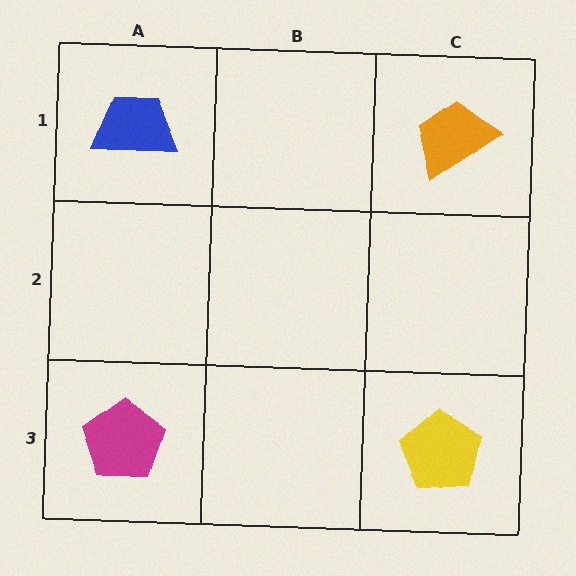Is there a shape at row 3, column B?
No, that cell is empty.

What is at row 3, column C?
A yellow pentagon.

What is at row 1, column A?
A blue trapezoid.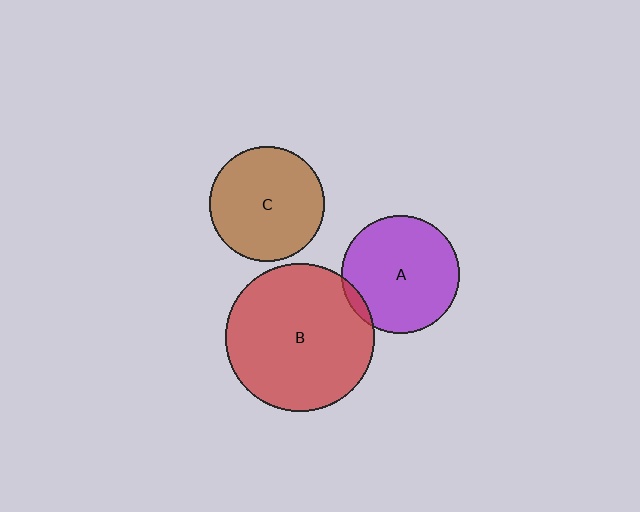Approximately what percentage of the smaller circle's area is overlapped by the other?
Approximately 5%.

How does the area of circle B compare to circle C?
Approximately 1.6 times.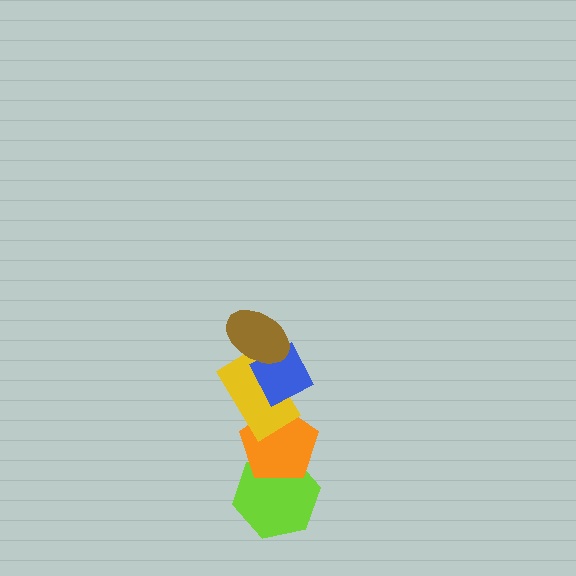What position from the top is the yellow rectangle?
The yellow rectangle is 3rd from the top.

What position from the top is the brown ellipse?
The brown ellipse is 1st from the top.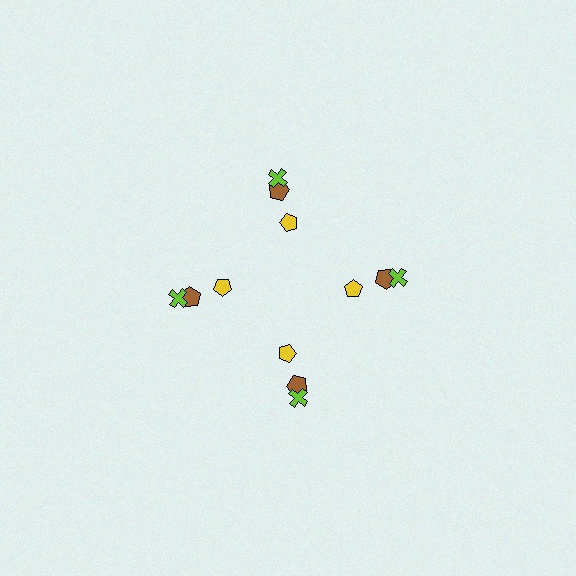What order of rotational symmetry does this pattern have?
This pattern has 4-fold rotational symmetry.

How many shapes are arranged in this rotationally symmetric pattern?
There are 12 shapes, arranged in 4 groups of 3.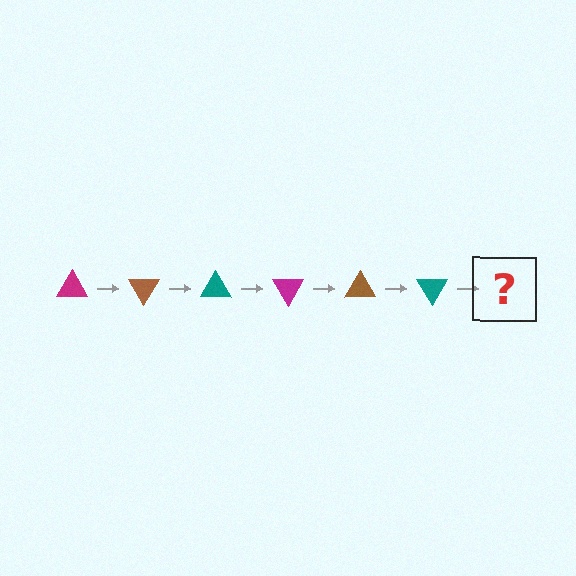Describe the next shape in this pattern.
It should be a magenta triangle, rotated 360 degrees from the start.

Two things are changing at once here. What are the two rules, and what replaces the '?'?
The two rules are that it rotates 60 degrees each step and the color cycles through magenta, brown, and teal. The '?' should be a magenta triangle, rotated 360 degrees from the start.